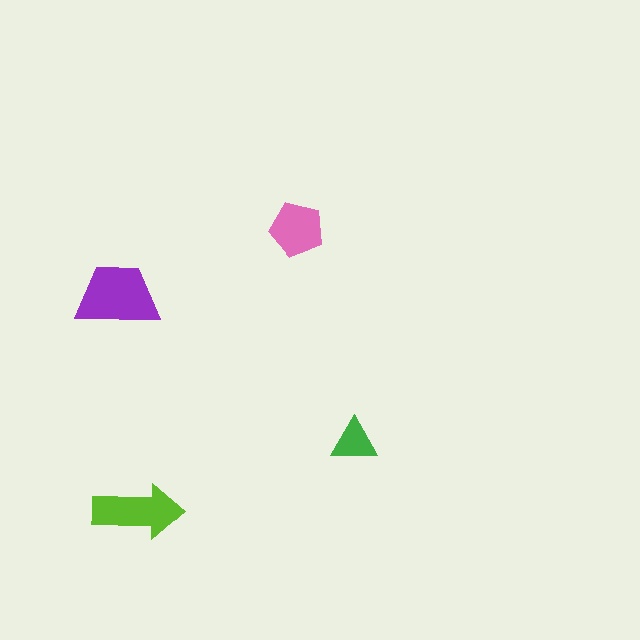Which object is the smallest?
The green triangle.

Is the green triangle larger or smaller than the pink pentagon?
Smaller.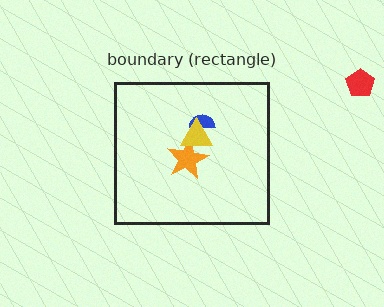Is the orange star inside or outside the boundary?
Inside.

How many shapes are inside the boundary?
3 inside, 1 outside.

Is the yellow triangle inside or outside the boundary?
Inside.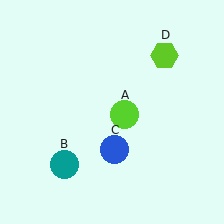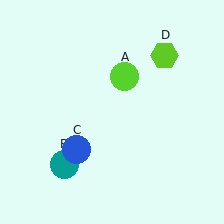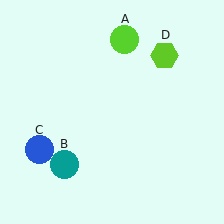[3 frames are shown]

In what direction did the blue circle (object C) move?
The blue circle (object C) moved left.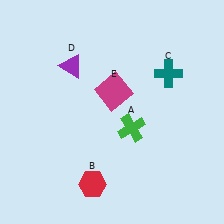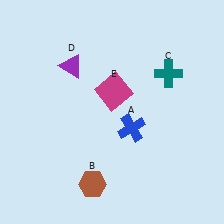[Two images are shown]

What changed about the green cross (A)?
In Image 1, A is green. In Image 2, it changed to blue.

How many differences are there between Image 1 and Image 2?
There are 2 differences between the two images.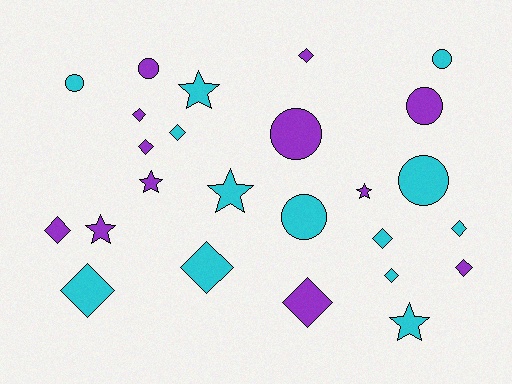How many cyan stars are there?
There are 3 cyan stars.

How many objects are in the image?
There are 25 objects.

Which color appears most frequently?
Cyan, with 13 objects.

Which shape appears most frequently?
Diamond, with 12 objects.